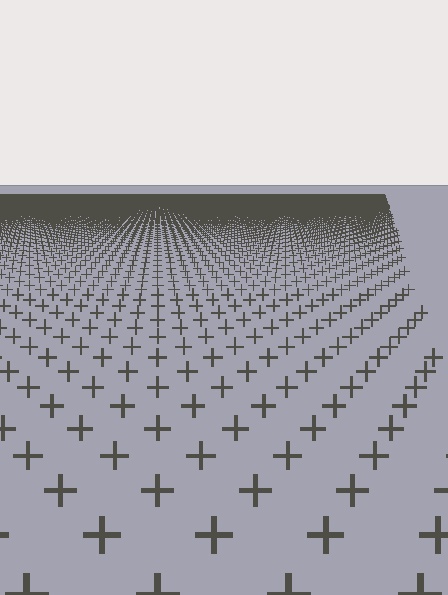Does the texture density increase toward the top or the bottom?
Density increases toward the top.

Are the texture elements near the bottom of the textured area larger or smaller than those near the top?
Larger. Near the bottom, elements are closer to the viewer and appear at a bigger on-screen size.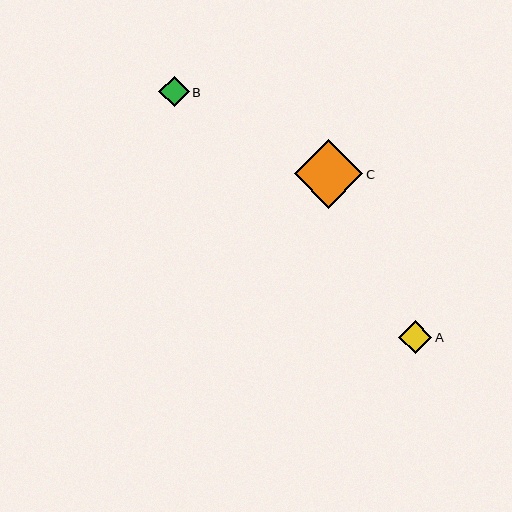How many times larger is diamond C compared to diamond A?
Diamond C is approximately 2.1 times the size of diamond A.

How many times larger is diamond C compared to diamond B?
Diamond C is approximately 2.2 times the size of diamond B.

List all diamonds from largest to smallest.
From largest to smallest: C, A, B.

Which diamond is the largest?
Diamond C is the largest with a size of approximately 68 pixels.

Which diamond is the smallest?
Diamond B is the smallest with a size of approximately 31 pixels.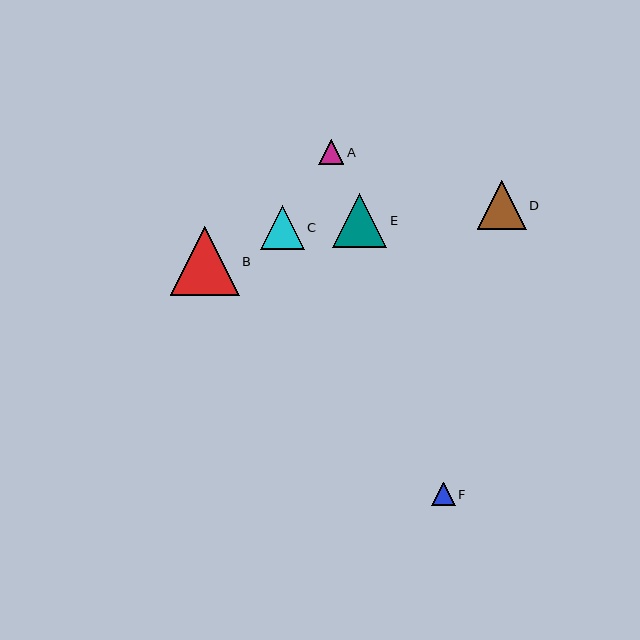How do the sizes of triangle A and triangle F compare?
Triangle A and triangle F are approximately the same size.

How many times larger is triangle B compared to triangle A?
Triangle B is approximately 2.7 times the size of triangle A.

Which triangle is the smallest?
Triangle F is the smallest with a size of approximately 24 pixels.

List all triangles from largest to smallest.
From largest to smallest: B, E, D, C, A, F.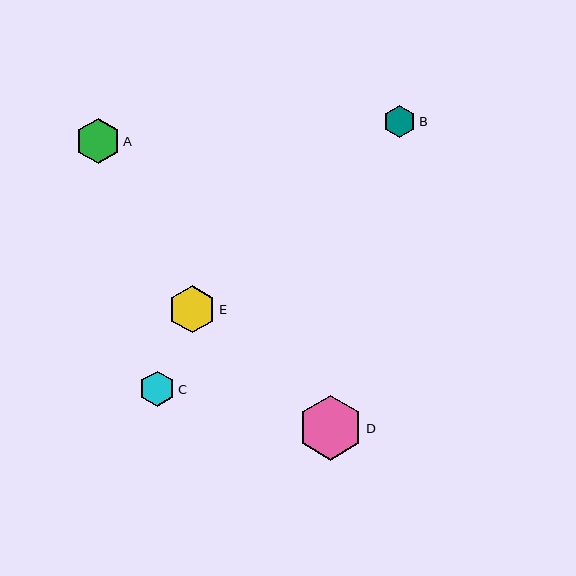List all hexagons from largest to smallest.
From largest to smallest: D, E, A, C, B.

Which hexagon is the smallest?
Hexagon B is the smallest with a size of approximately 32 pixels.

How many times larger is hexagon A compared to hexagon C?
Hexagon A is approximately 1.3 times the size of hexagon C.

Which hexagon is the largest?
Hexagon D is the largest with a size of approximately 65 pixels.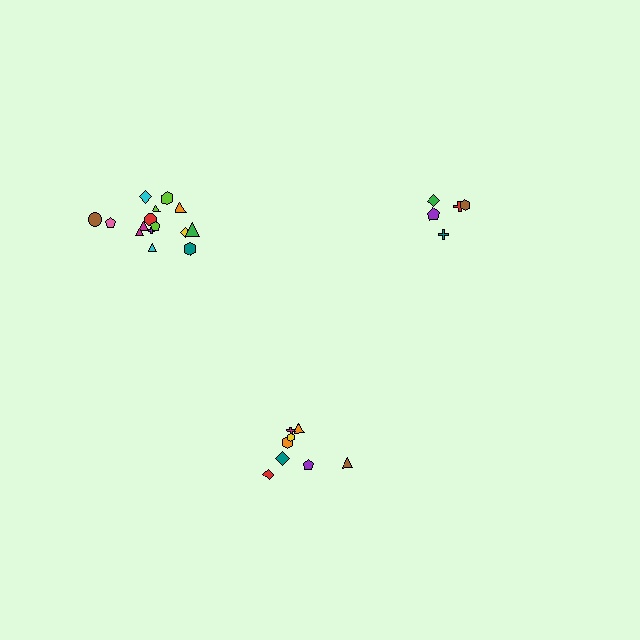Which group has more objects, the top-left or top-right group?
The top-left group.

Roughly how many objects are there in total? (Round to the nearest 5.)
Roughly 30 objects in total.